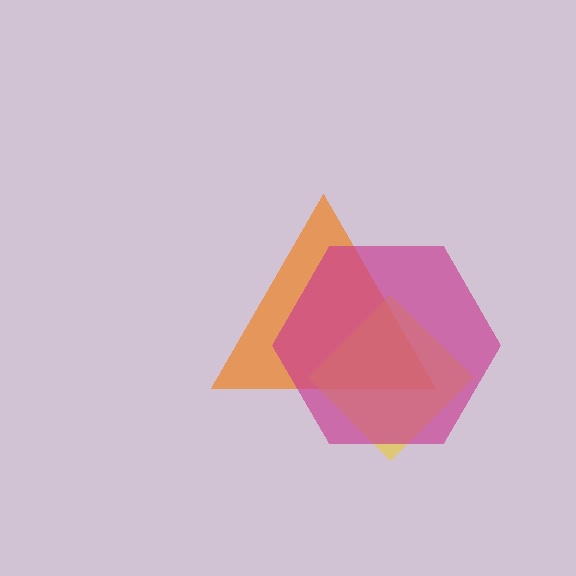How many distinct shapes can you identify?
There are 3 distinct shapes: an orange triangle, a yellow diamond, a magenta hexagon.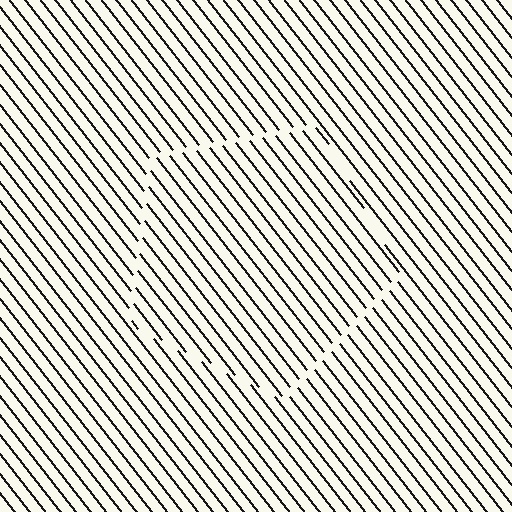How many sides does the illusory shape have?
5 sides — the line-ends trace a pentagon.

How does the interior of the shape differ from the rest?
The interior of the shape contains the same grating, shifted by half a period — the contour is defined by the phase discontinuity where line-ends from the inner and outer gratings abut.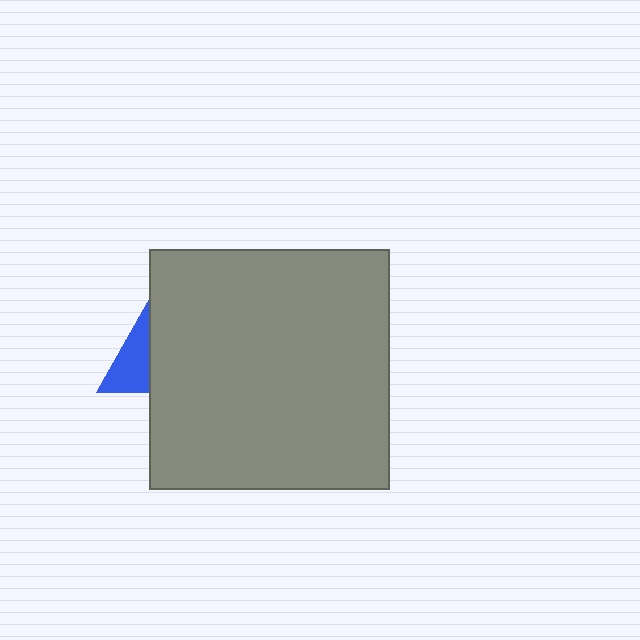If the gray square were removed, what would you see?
You would see the complete blue triangle.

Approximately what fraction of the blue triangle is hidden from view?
Roughly 66% of the blue triangle is hidden behind the gray square.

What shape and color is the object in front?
The object in front is a gray square.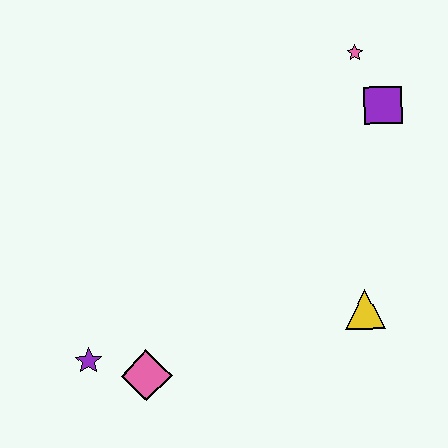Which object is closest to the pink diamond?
The purple star is closest to the pink diamond.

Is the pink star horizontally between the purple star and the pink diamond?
No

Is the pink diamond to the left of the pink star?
Yes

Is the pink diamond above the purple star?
No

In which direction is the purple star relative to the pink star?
The purple star is below the pink star.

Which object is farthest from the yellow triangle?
The purple star is farthest from the yellow triangle.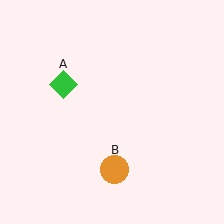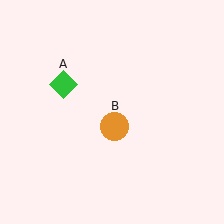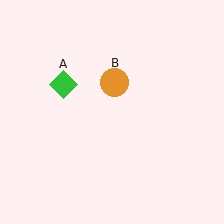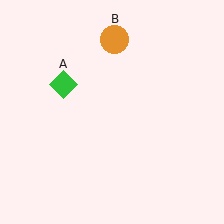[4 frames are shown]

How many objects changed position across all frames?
1 object changed position: orange circle (object B).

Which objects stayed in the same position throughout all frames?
Green diamond (object A) remained stationary.